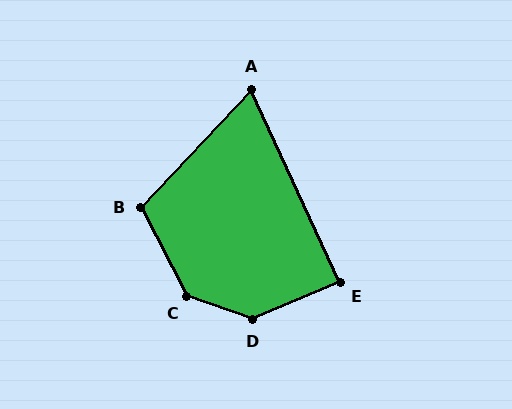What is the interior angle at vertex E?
Approximately 88 degrees (approximately right).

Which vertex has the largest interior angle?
D, at approximately 138 degrees.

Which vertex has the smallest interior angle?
A, at approximately 68 degrees.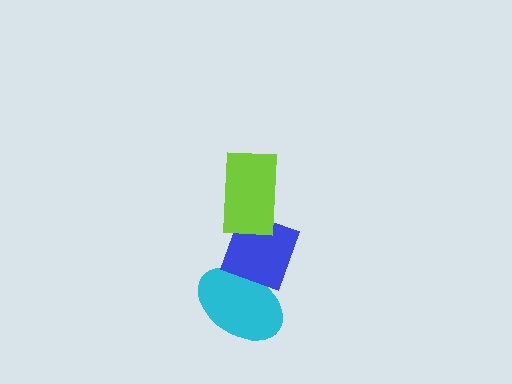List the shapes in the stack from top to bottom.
From top to bottom: the lime rectangle, the blue diamond, the cyan ellipse.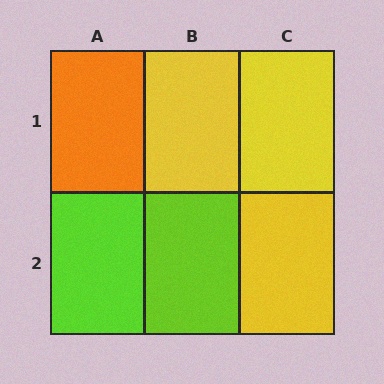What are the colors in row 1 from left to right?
Orange, yellow, yellow.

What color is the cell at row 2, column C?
Yellow.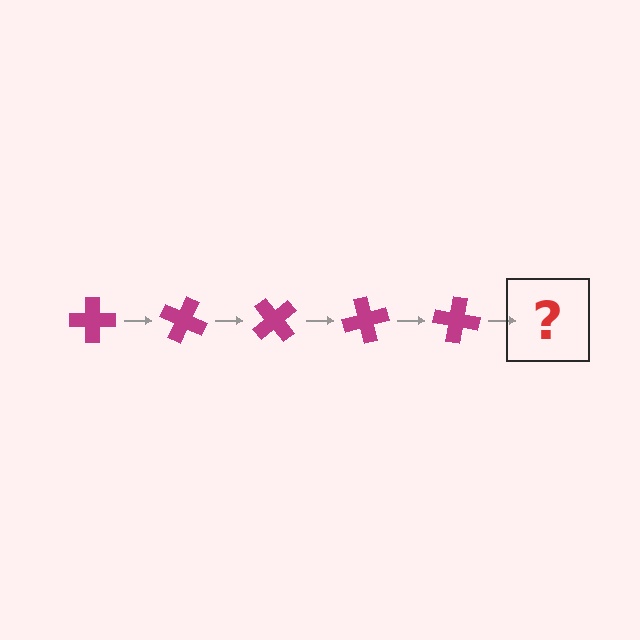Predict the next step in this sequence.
The next step is a magenta cross rotated 125 degrees.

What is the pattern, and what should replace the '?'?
The pattern is that the cross rotates 25 degrees each step. The '?' should be a magenta cross rotated 125 degrees.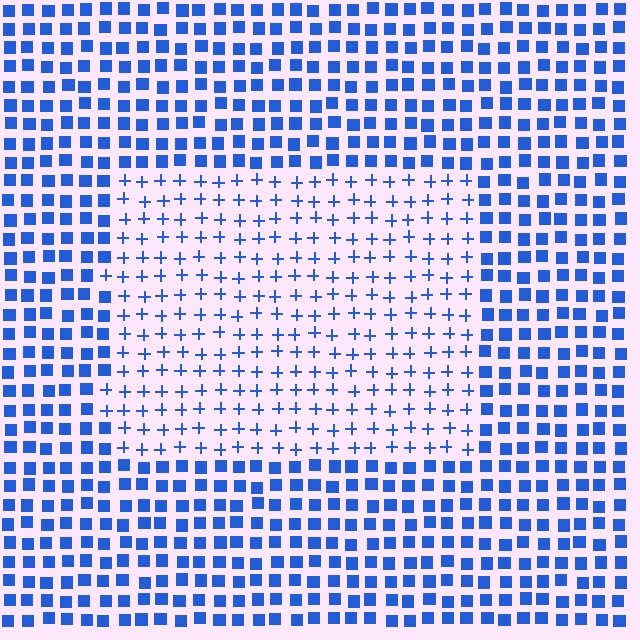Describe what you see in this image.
The image is filled with small blue elements arranged in a uniform grid. A rectangle-shaped region contains plus signs, while the surrounding area contains squares. The boundary is defined purely by the change in element shape.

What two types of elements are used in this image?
The image uses plus signs inside the rectangle region and squares outside it.